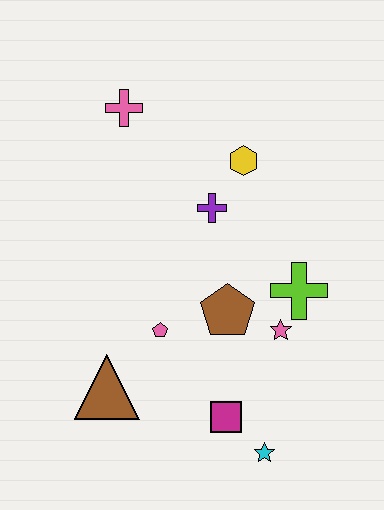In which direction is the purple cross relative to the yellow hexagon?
The purple cross is below the yellow hexagon.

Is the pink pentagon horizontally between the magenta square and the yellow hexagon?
No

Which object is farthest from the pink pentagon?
The pink cross is farthest from the pink pentagon.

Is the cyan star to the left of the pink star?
Yes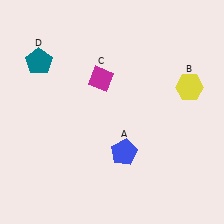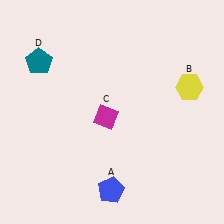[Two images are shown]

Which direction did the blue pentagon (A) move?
The blue pentagon (A) moved down.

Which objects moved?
The objects that moved are: the blue pentagon (A), the magenta diamond (C).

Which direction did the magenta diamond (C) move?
The magenta diamond (C) moved down.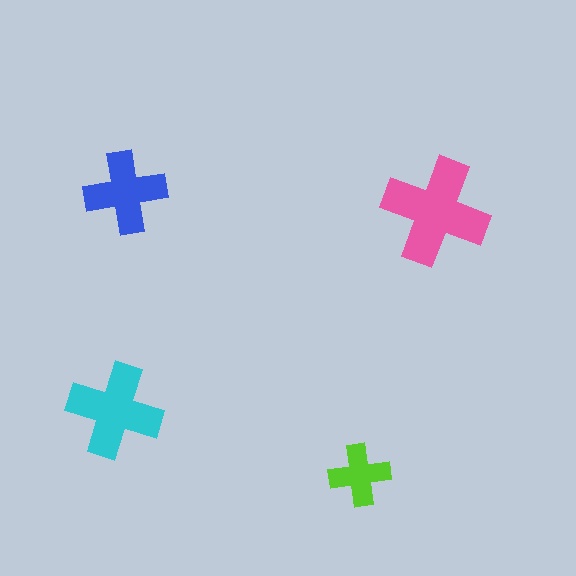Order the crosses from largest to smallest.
the pink one, the cyan one, the blue one, the lime one.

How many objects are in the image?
There are 4 objects in the image.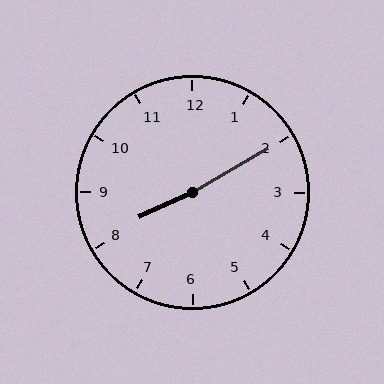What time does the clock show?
8:10.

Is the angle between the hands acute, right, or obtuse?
It is obtuse.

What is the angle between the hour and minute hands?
Approximately 175 degrees.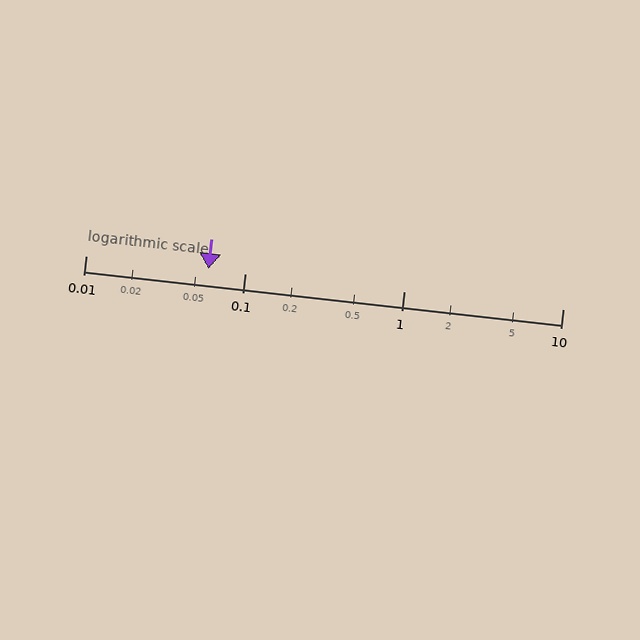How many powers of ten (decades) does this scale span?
The scale spans 3 decades, from 0.01 to 10.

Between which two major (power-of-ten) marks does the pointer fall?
The pointer is between 0.01 and 0.1.